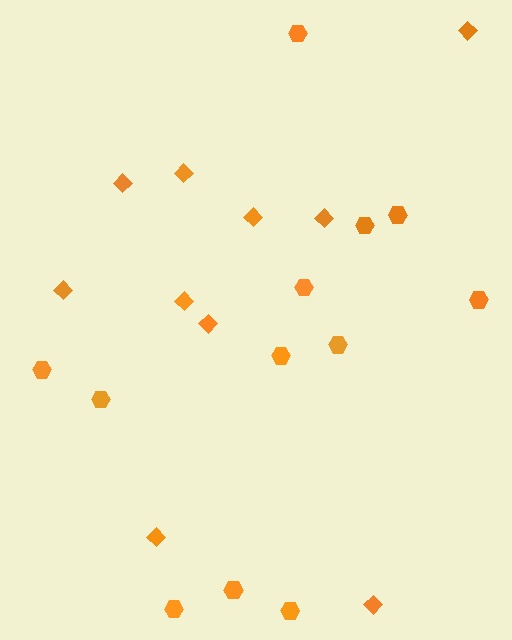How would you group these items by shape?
There are 2 groups: one group of hexagons (12) and one group of diamonds (10).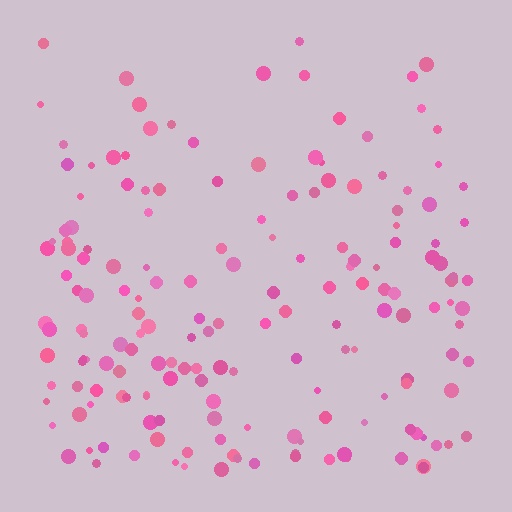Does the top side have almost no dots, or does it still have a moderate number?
Still a moderate number, just noticeably fewer than the bottom.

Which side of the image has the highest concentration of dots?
The bottom.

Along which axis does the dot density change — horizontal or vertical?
Vertical.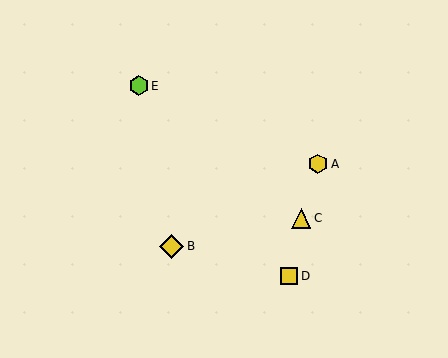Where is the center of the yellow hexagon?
The center of the yellow hexagon is at (318, 164).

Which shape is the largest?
The yellow diamond (labeled B) is the largest.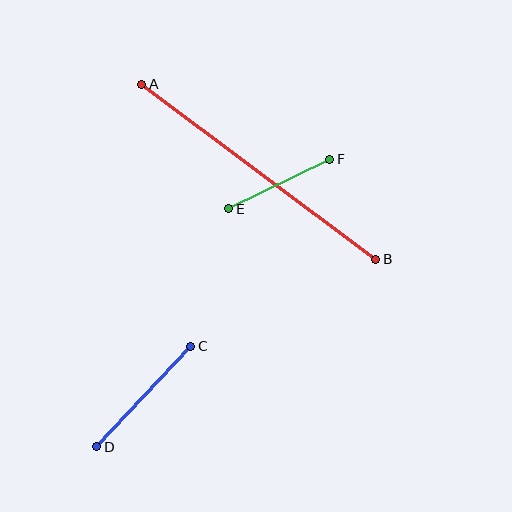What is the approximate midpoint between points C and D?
The midpoint is at approximately (144, 396) pixels.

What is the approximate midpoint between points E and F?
The midpoint is at approximately (279, 184) pixels.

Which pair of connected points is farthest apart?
Points A and B are farthest apart.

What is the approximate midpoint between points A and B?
The midpoint is at approximately (259, 172) pixels.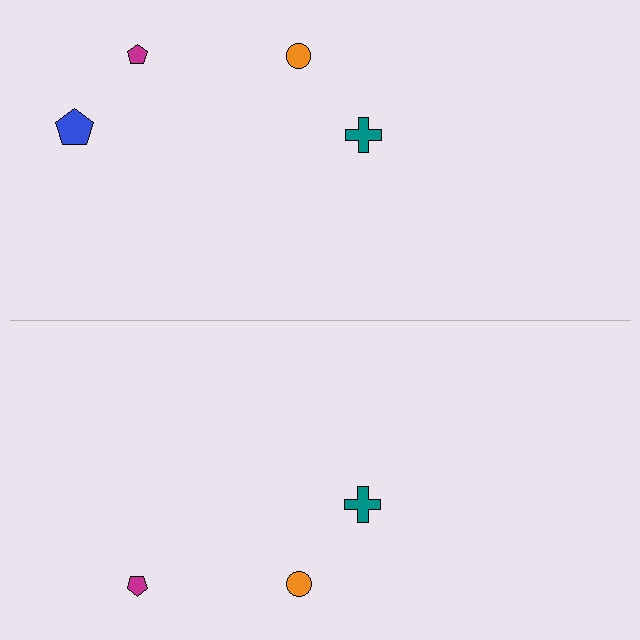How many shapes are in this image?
There are 7 shapes in this image.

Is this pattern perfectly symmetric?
No, the pattern is not perfectly symmetric. A blue pentagon is missing from the bottom side.